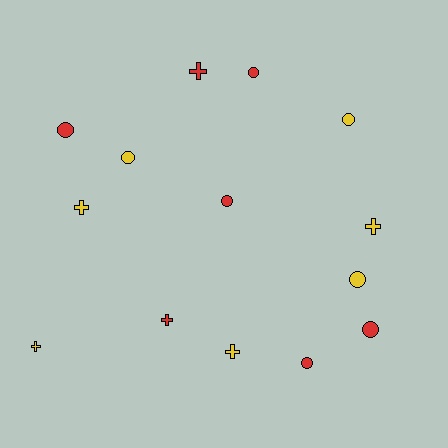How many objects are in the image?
There are 14 objects.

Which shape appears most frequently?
Circle, with 8 objects.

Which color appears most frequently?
Yellow, with 7 objects.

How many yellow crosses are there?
There are 4 yellow crosses.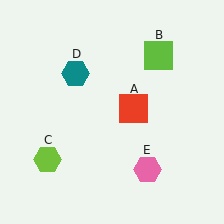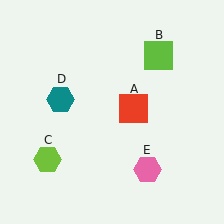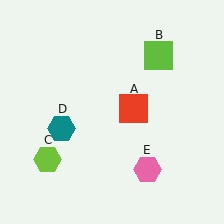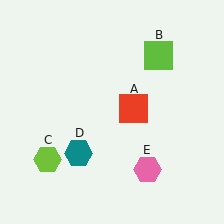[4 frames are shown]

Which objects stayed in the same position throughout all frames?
Red square (object A) and lime square (object B) and lime hexagon (object C) and pink hexagon (object E) remained stationary.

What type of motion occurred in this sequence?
The teal hexagon (object D) rotated counterclockwise around the center of the scene.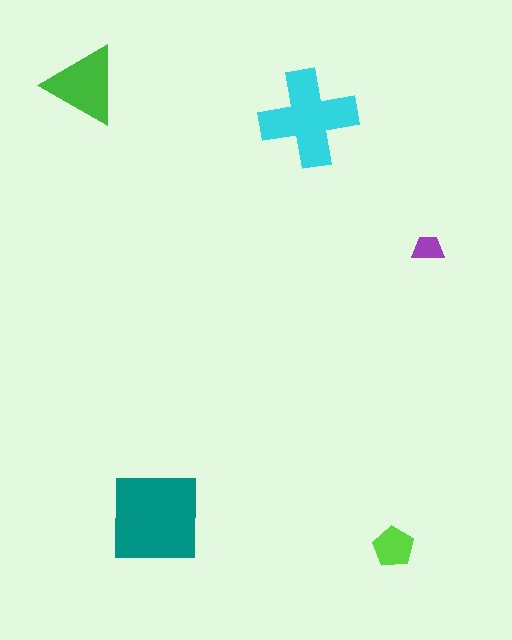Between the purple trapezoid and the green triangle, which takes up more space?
The green triangle.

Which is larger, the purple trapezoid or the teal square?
The teal square.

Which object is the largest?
The teal square.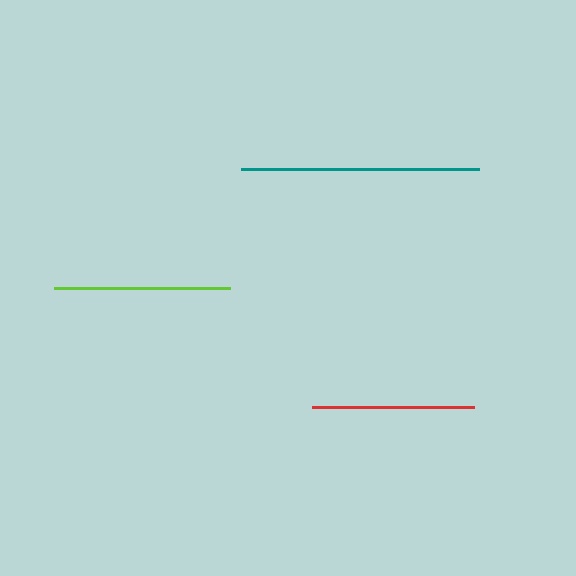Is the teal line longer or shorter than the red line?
The teal line is longer than the red line.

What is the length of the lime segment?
The lime segment is approximately 176 pixels long.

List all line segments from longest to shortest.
From longest to shortest: teal, lime, red.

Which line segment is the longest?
The teal line is the longest at approximately 238 pixels.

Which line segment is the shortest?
The red line is the shortest at approximately 163 pixels.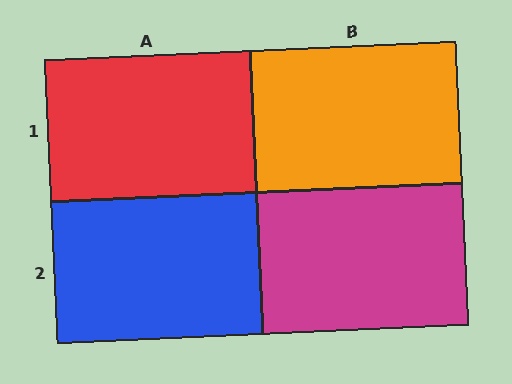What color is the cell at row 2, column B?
Magenta.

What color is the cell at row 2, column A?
Blue.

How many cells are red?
1 cell is red.